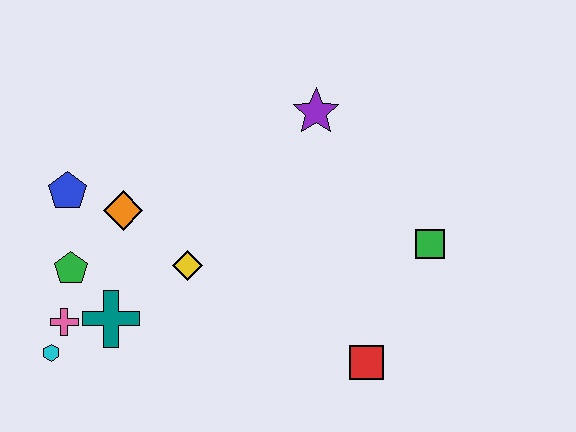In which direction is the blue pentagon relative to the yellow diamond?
The blue pentagon is to the left of the yellow diamond.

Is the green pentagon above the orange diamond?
No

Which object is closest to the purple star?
The green square is closest to the purple star.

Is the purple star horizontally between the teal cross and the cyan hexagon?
No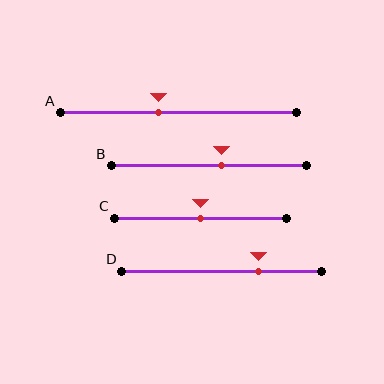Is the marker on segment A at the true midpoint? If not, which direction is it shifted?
No, the marker on segment A is shifted to the left by about 8% of the segment length.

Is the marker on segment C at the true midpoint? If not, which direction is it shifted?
Yes, the marker on segment C is at the true midpoint.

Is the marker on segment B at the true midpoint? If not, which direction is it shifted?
No, the marker on segment B is shifted to the right by about 7% of the segment length.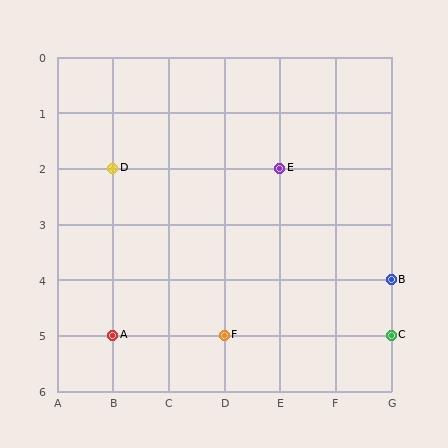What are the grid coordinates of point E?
Point E is at grid coordinates (E, 2).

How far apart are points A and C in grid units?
Points A and C are 5 columns apart.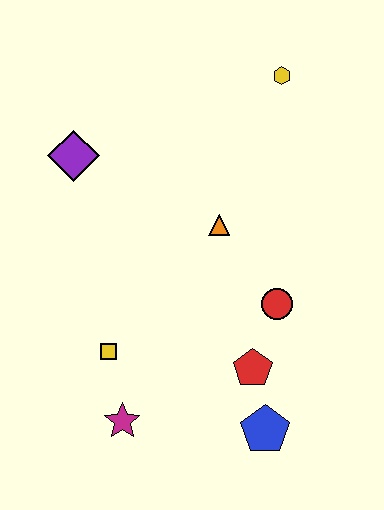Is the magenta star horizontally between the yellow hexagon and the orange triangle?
No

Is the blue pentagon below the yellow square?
Yes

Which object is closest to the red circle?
The red pentagon is closest to the red circle.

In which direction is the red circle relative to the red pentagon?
The red circle is above the red pentagon.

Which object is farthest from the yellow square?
The yellow hexagon is farthest from the yellow square.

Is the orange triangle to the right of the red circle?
No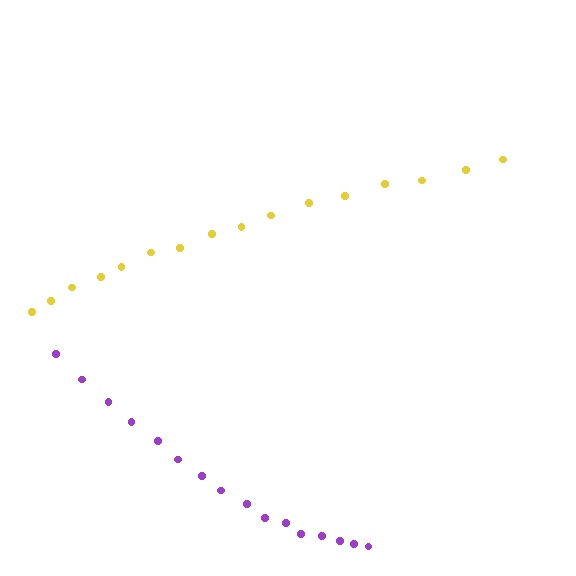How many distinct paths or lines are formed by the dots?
There are 2 distinct paths.